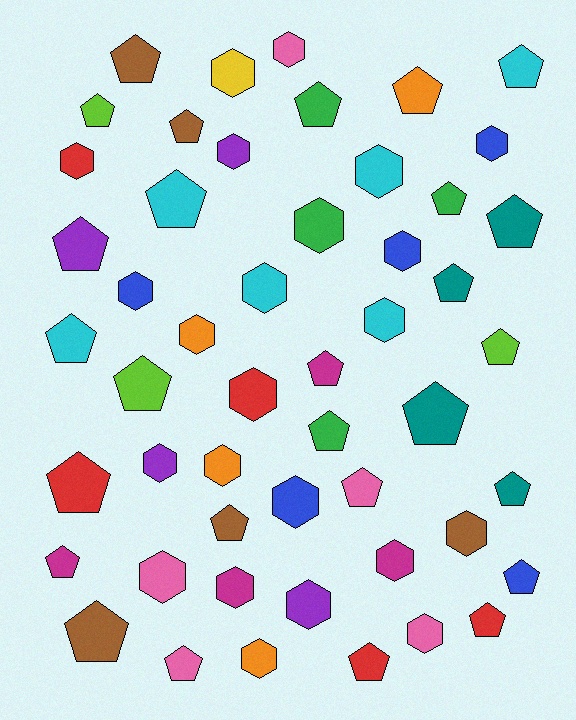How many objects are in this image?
There are 50 objects.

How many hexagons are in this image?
There are 23 hexagons.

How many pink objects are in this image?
There are 5 pink objects.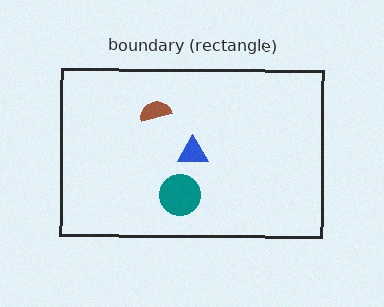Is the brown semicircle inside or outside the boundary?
Inside.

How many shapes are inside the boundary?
3 inside, 0 outside.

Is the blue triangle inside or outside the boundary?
Inside.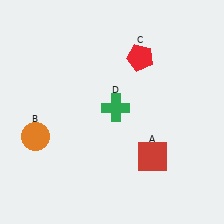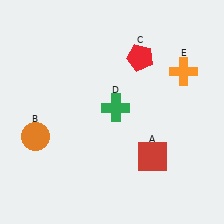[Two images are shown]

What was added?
An orange cross (E) was added in Image 2.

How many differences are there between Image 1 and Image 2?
There is 1 difference between the two images.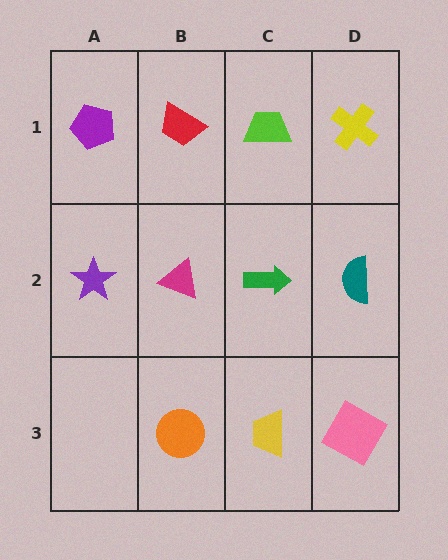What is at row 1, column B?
A red trapezoid.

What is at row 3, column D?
A pink square.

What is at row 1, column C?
A lime trapezoid.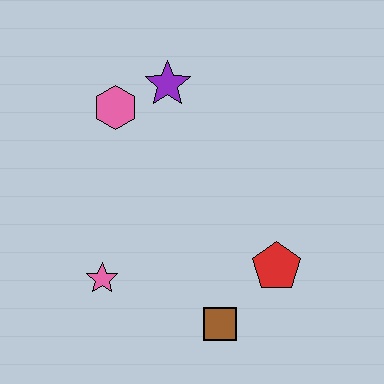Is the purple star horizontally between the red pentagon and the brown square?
No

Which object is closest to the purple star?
The pink hexagon is closest to the purple star.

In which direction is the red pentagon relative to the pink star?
The red pentagon is to the right of the pink star.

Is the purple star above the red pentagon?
Yes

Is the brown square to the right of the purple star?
Yes